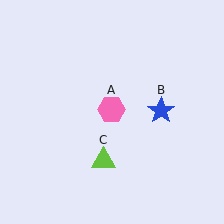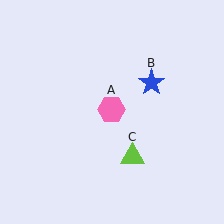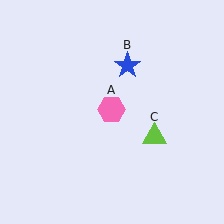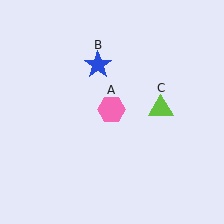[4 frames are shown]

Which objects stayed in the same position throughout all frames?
Pink hexagon (object A) remained stationary.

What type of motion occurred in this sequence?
The blue star (object B), lime triangle (object C) rotated counterclockwise around the center of the scene.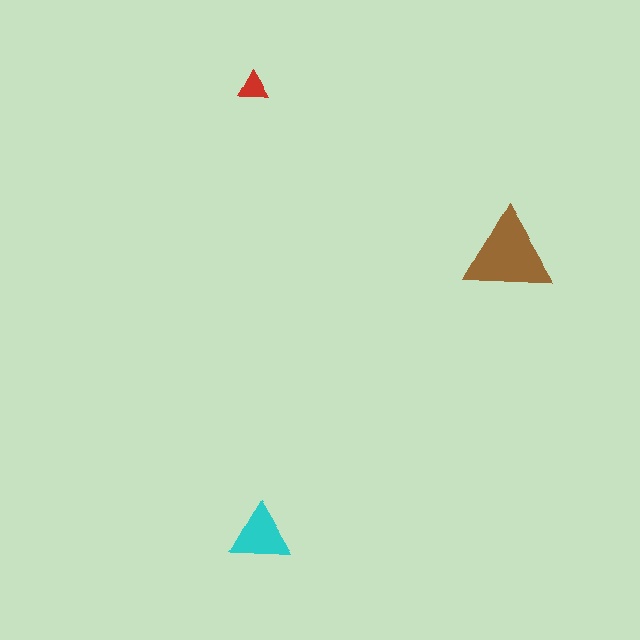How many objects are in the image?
There are 3 objects in the image.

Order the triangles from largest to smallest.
the brown one, the cyan one, the red one.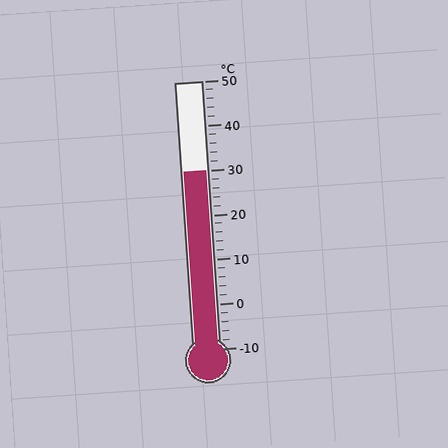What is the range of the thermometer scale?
The thermometer scale ranges from -10°C to 50°C.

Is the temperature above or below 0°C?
The temperature is above 0°C.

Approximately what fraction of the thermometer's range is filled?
The thermometer is filled to approximately 65% of its range.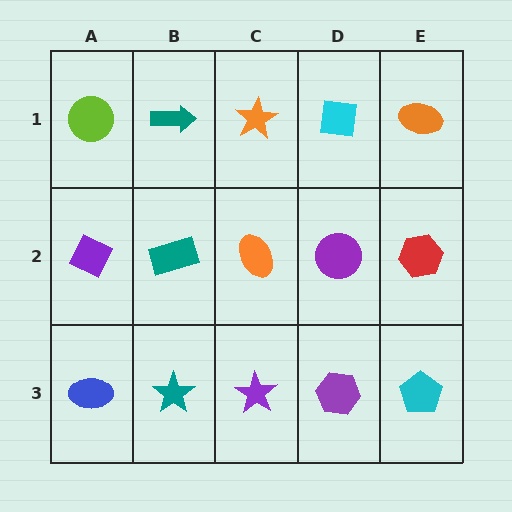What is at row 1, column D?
A cyan square.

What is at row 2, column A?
A purple diamond.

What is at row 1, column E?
An orange ellipse.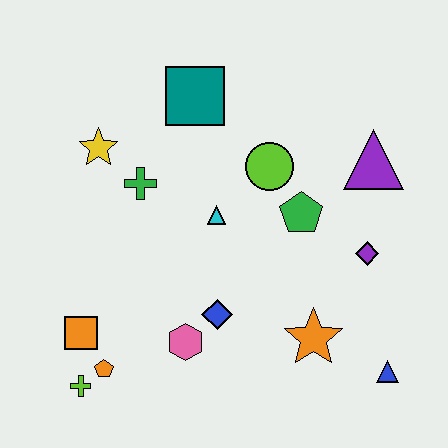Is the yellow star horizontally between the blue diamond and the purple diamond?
No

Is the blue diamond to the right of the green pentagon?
No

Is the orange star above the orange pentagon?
Yes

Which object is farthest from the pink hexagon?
The purple triangle is farthest from the pink hexagon.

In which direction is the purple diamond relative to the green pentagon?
The purple diamond is to the right of the green pentagon.